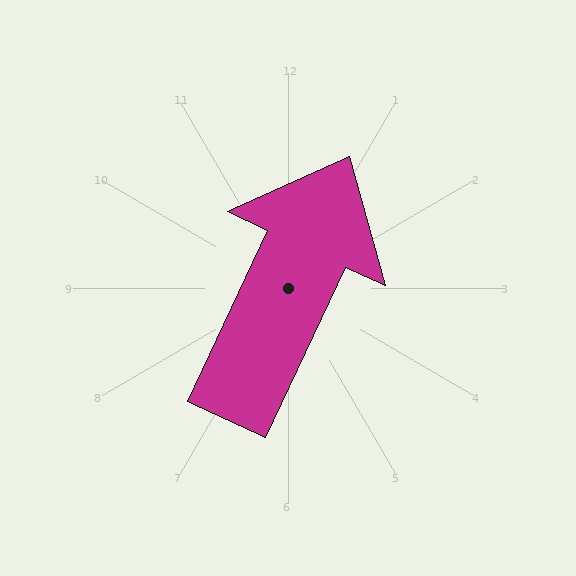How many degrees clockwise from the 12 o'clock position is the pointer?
Approximately 25 degrees.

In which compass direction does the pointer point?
Northeast.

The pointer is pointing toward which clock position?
Roughly 1 o'clock.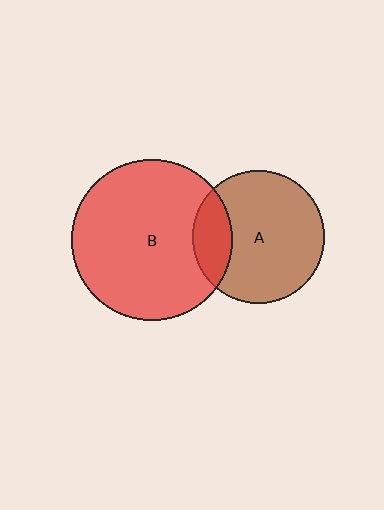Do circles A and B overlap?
Yes.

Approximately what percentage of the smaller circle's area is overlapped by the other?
Approximately 20%.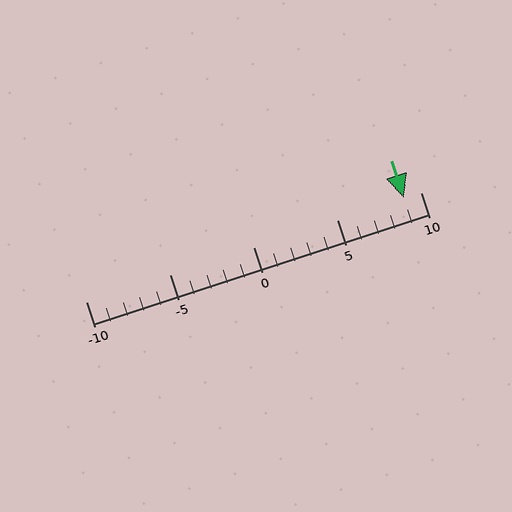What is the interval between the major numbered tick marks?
The major tick marks are spaced 5 units apart.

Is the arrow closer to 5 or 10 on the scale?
The arrow is closer to 10.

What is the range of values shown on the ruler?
The ruler shows values from -10 to 10.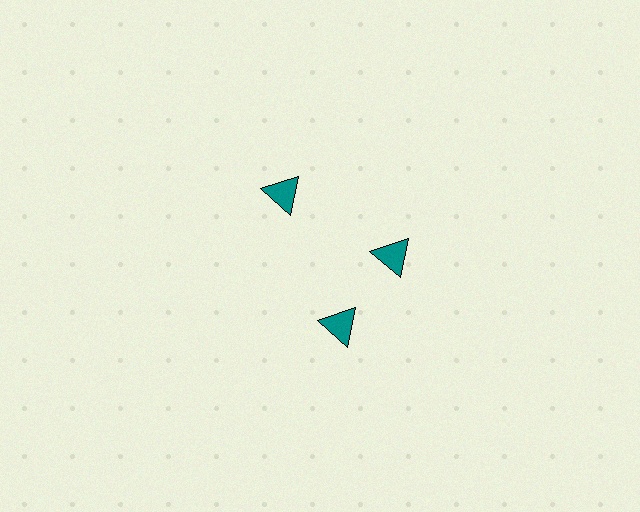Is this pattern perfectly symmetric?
No. The 3 teal triangles are arranged in a ring, but one element near the 7 o'clock position is rotated out of alignment along the ring, breaking the 3-fold rotational symmetry.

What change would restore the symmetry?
The symmetry would be restored by rotating it back into even spacing with its neighbors so that all 3 triangles sit at equal angles and equal distance from the center.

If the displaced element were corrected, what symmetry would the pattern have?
It would have 3-fold rotational symmetry — the pattern would map onto itself every 120 degrees.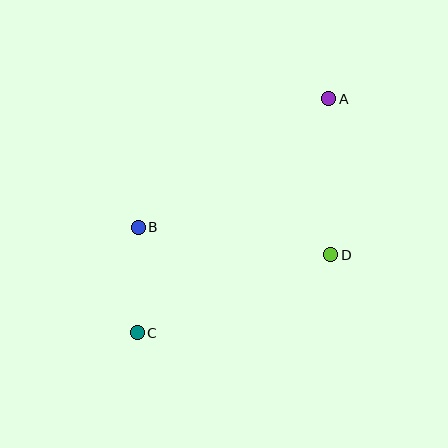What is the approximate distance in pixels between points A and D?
The distance between A and D is approximately 156 pixels.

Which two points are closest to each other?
Points B and C are closest to each other.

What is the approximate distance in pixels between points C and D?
The distance between C and D is approximately 209 pixels.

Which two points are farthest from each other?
Points A and C are farthest from each other.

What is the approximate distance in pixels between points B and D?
The distance between B and D is approximately 194 pixels.